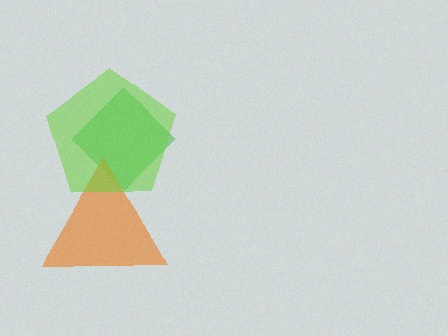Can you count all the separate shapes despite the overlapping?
Yes, there are 3 separate shapes.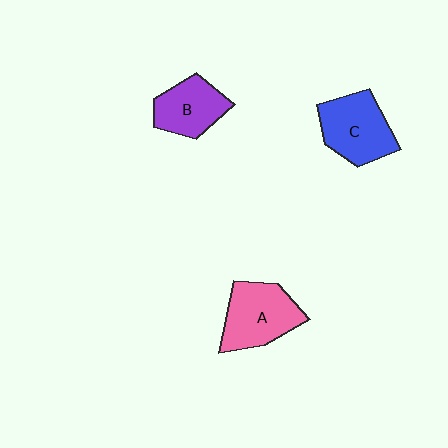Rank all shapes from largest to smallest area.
From largest to smallest: A (pink), C (blue), B (purple).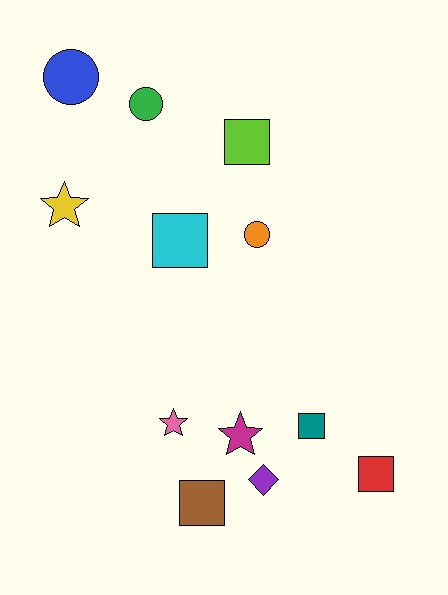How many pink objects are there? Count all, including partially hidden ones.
There is 1 pink object.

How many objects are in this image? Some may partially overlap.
There are 12 objects.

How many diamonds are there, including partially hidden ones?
There is 1 diamond.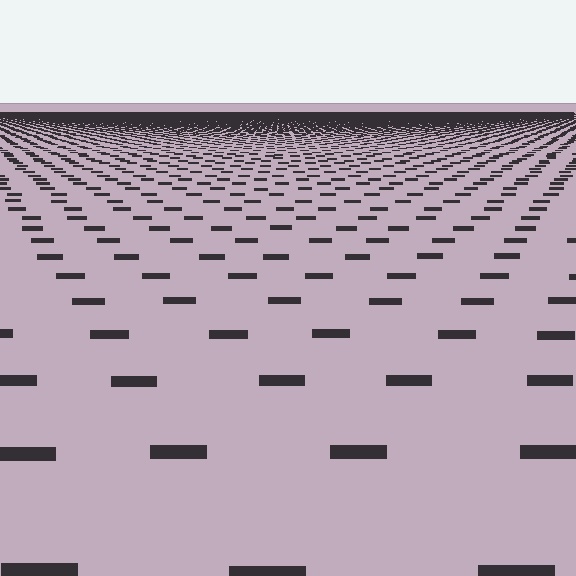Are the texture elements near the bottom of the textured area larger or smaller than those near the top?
Larger. Near the bottom, elements are closer to the viewer and appear at a bigger on-screen size.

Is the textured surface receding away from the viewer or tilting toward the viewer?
The surface is receding away from the viewer. Texture elements get smaller and denser toward the top.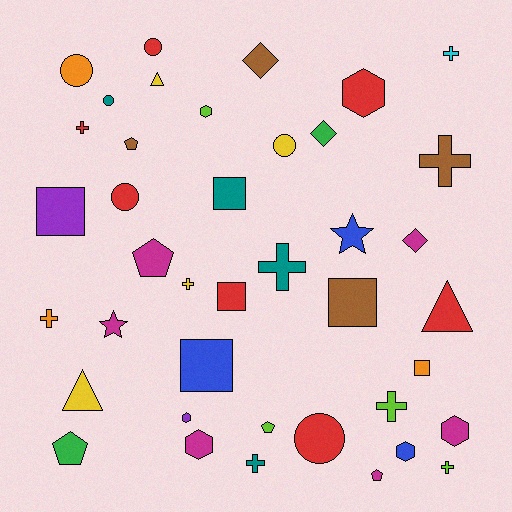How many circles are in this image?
There are 6 circles.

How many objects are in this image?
There are 40 objects.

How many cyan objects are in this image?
There is 1 cyan object.